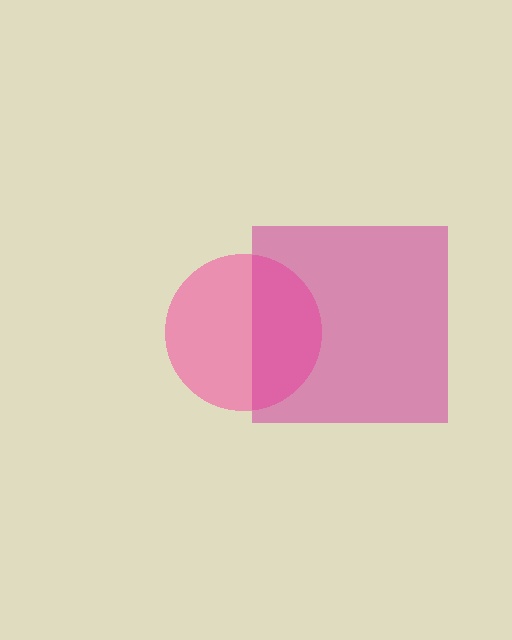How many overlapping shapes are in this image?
There are 2 overlapping shapes in the image.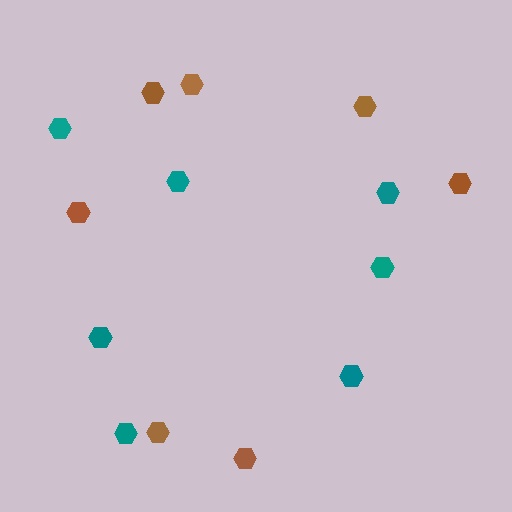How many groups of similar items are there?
There are 2 groups: one group of brown hexagons (7) and one group of teal hexagons (7).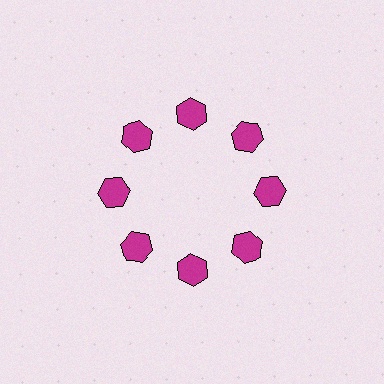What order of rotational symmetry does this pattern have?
This pattern has 8-fold rotational symmetry.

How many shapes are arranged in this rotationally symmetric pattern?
There are 8 shapes, arranged in 8 groups of 1.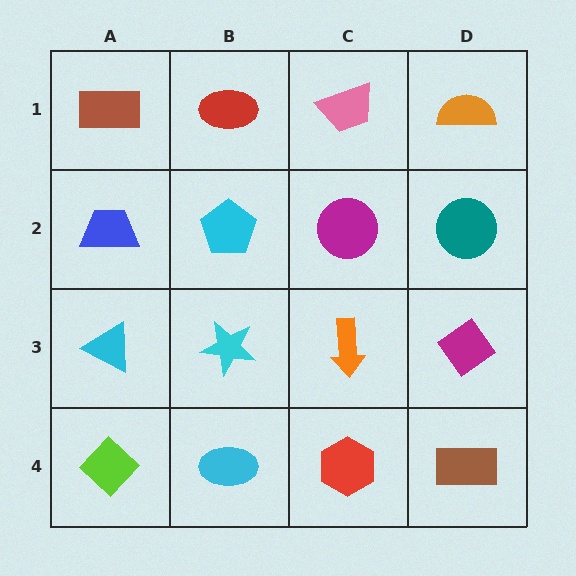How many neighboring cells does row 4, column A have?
2.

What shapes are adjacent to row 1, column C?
A magenta circle (row 2, column C), a red ellipse (row 1, column B), an orange semicircle (row 1, column D).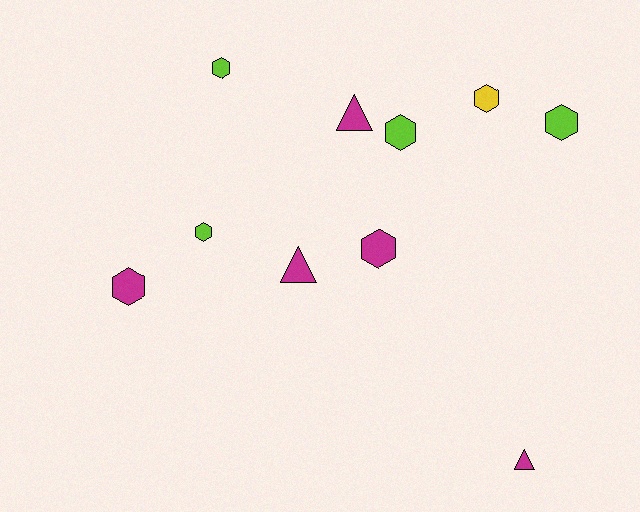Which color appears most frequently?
Magenta, with 5 objects.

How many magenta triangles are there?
There are 3 magenta triangles.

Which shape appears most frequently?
Hexagon, with 7 objects.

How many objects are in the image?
There are 10 objects.